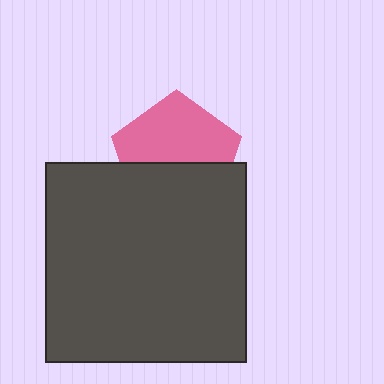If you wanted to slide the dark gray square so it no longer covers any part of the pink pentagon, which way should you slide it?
Slide it down — that is the most direct way to separate the two shapes.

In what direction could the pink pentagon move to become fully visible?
The pink pentagon could move up. That would shift it out from behind the dark gray square entirely.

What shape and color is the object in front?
The object in front is a dark gray square.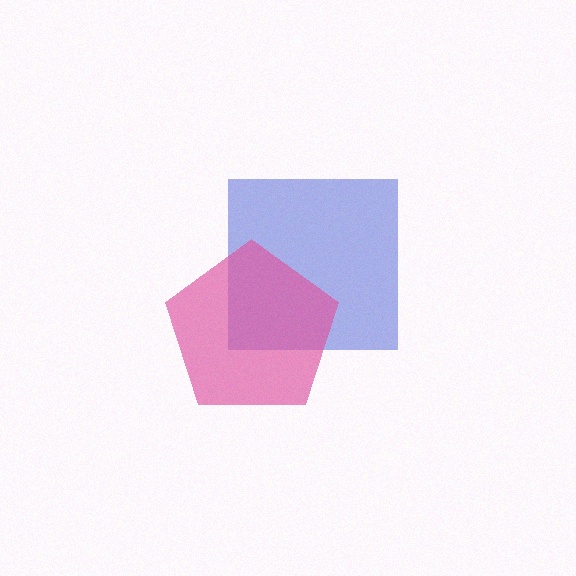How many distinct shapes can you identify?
There are 2 distinct shapes: a blue square, a pink pentagon.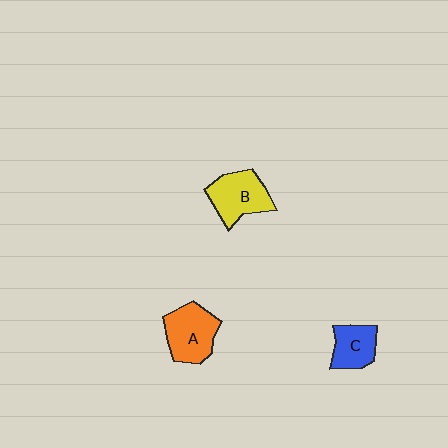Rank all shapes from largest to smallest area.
From largest to smallest: A (orange), B (yellow), C (blue).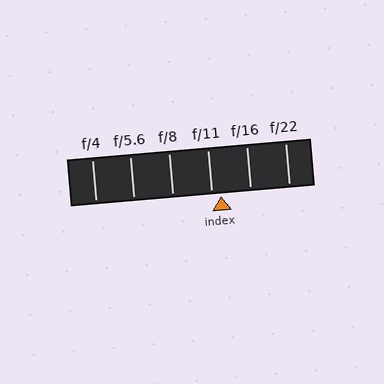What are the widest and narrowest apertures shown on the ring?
The widest aperture shown is f/4 and the narrowest is f/22.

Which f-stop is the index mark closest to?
The index mark is closest to f/11.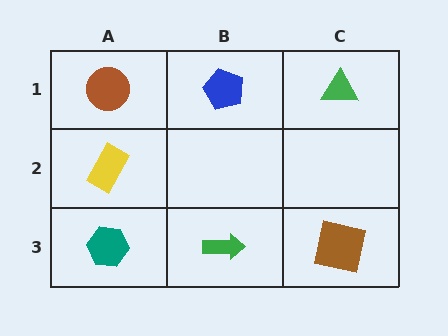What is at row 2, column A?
A yellow rectangle.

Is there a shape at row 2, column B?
No, that cell is empty.